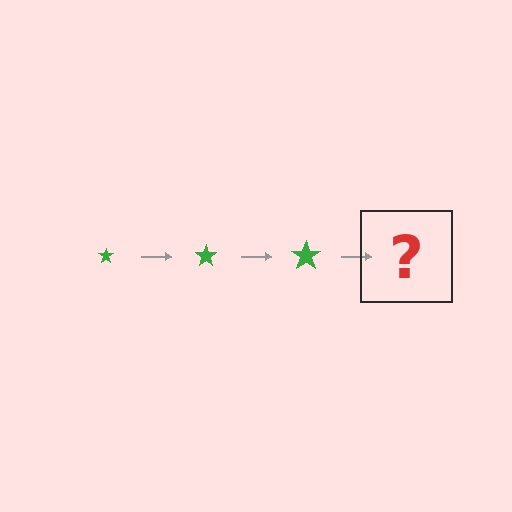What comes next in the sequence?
The next element should be a green star, larger than the previous one.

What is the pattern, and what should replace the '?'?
The pattern is that the star gets progressively larger each step. The '?' should be a green star, larger than the previous one.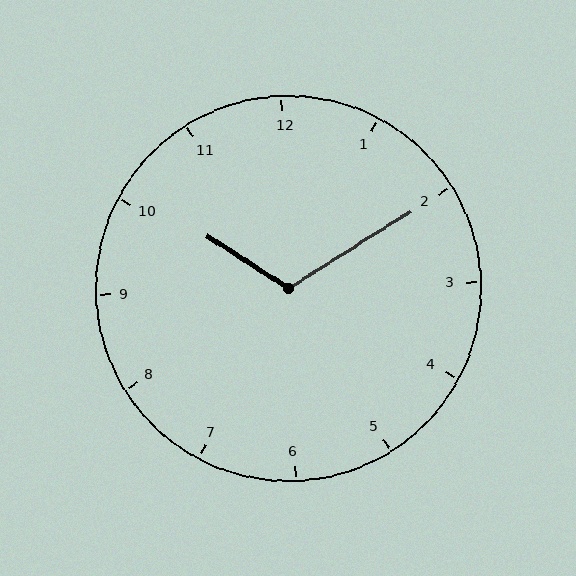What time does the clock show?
10:10.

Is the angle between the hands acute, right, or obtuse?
It is obtuse.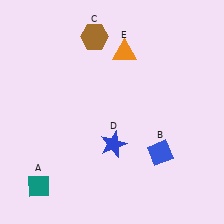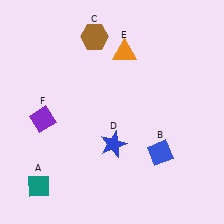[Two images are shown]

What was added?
A purple diamond (F) was added in Image 2.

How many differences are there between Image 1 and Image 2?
There is 1 difference between the two images.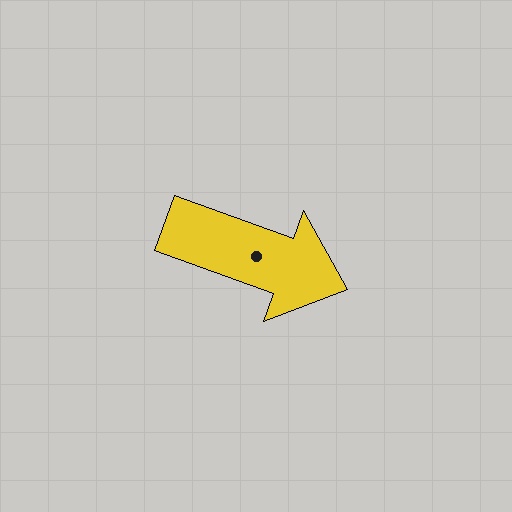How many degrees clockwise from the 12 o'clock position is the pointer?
Approximately 110 degrees.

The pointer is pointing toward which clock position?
Roughly 4 o'clock.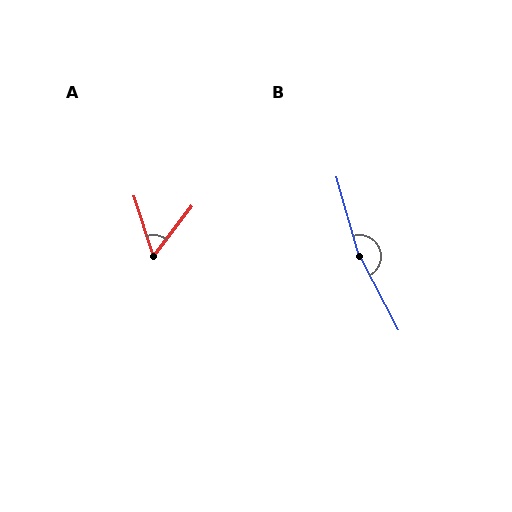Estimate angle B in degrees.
Approximately 168 degrees.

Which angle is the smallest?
A, at approximately 55 degrees.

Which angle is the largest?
B, at approximately 168 degrees.